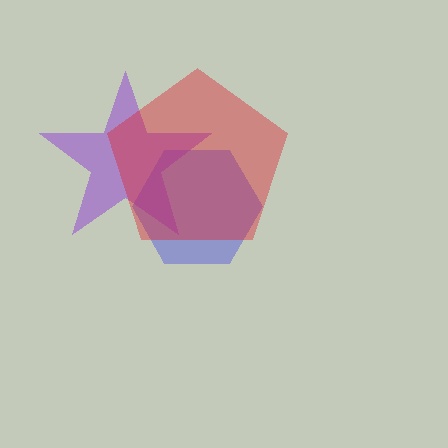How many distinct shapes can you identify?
There are 3 distinct shapes: a blue hexagon, a purple star, a red pentagon.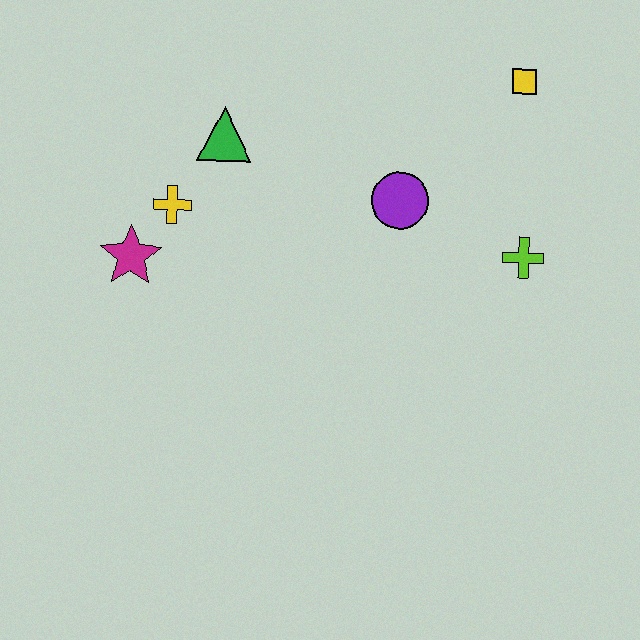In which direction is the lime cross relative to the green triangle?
The lime cross is to the right of the green triangle.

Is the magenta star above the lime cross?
No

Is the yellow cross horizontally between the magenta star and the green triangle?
Yes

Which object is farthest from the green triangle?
The lime cross is farthest from the green triangle.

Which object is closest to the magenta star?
The yellow cross is closest to the magenta star.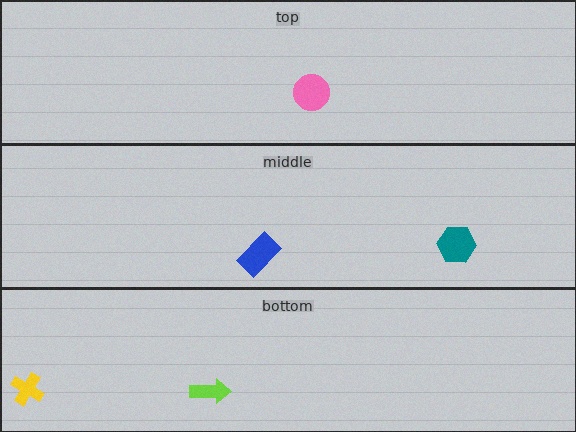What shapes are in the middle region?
The blue rectangle, the teal hexagon.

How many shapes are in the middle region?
2.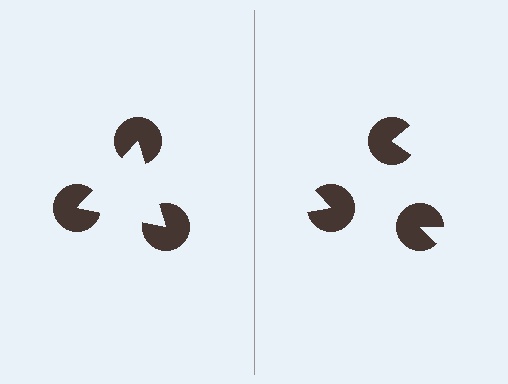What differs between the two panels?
The pac-man discs are positioned identically on both sides; only the wedge orientations differ. On the left they align to a triangle; on the right they are misaligned.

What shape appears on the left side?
An illusory triangle.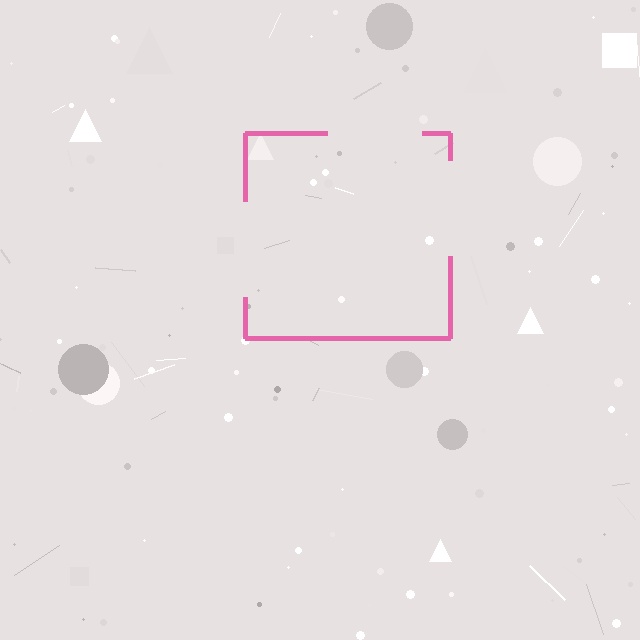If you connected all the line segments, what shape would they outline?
They would outline a square.